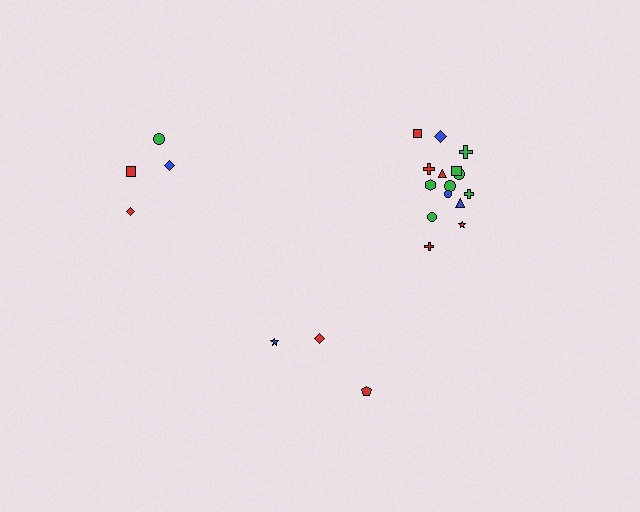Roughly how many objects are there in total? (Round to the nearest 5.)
Roughly 20 objects in total.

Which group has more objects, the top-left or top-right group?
The top-right group.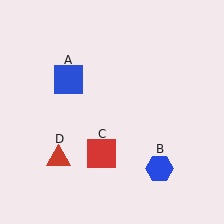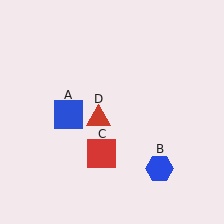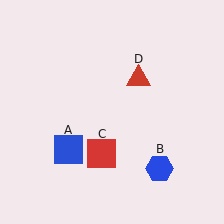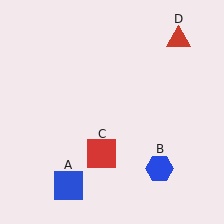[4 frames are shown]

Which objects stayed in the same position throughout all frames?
Blue hexagon (object B) and red square (object C) remained stationary.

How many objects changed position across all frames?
2 objects changed position: blue square (object A), red triangle (object D).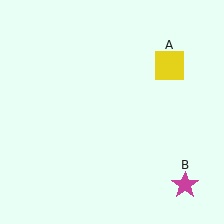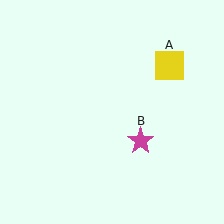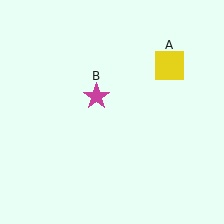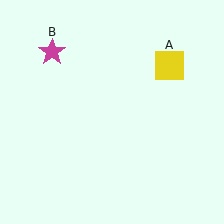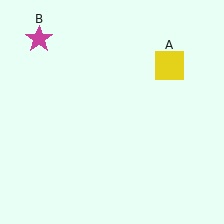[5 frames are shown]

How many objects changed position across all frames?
1 object changed position: magenta star (object B).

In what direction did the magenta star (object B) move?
The magenta star (object B) moved up and to the left.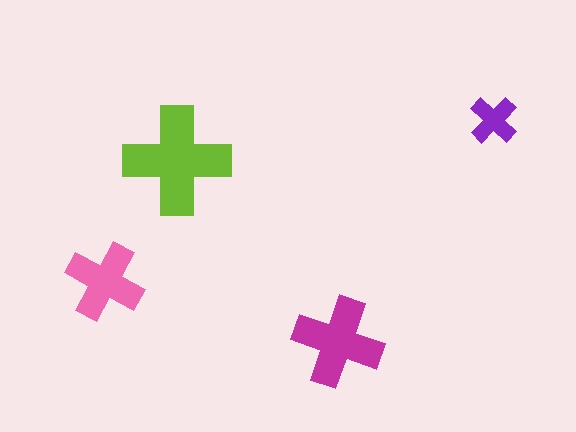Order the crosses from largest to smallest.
the lime one, the magenta one, the pink one, the purple one.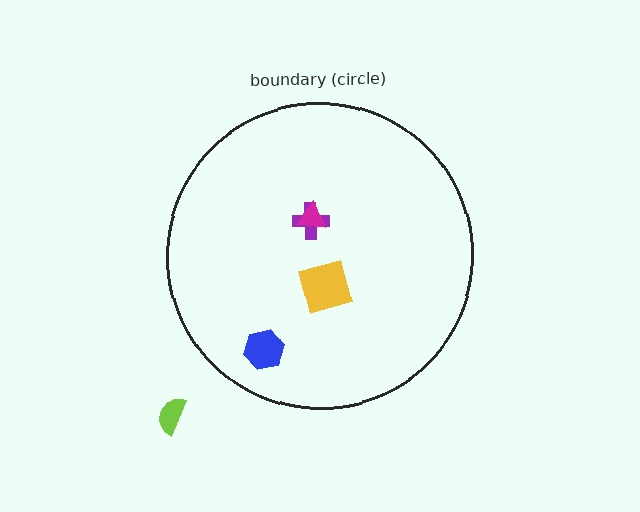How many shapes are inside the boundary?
4 inside, 1 outside.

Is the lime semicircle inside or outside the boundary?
Outside.